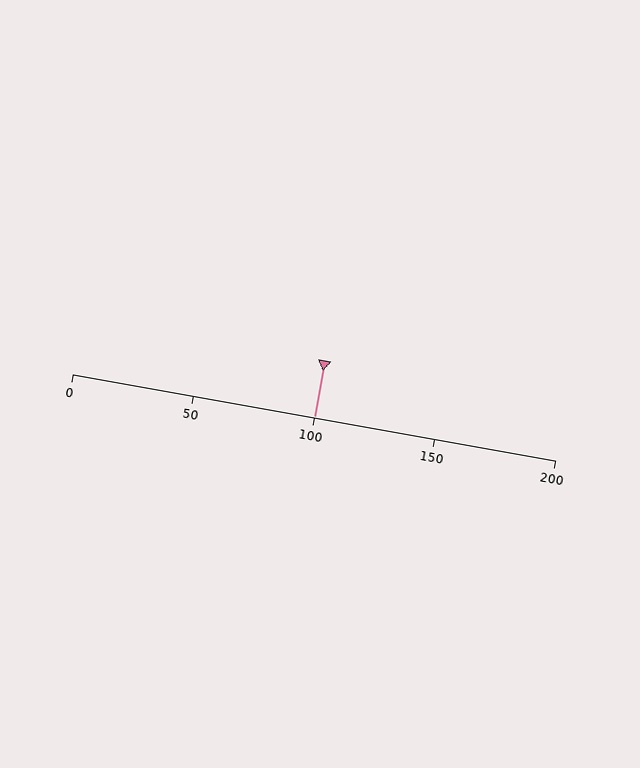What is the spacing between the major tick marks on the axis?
The major ticks are spaced 50 apart.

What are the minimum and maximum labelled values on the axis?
The axis runs from 0 to 200.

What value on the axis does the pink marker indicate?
The marker indicates approximately 100.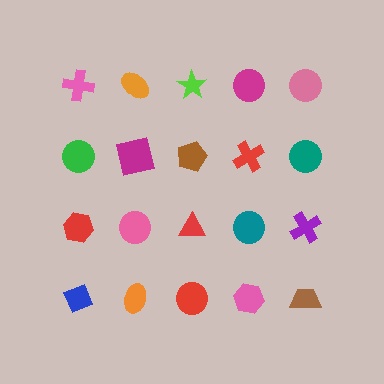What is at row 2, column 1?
A green circle.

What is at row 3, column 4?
A teal circle.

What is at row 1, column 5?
A pink circle.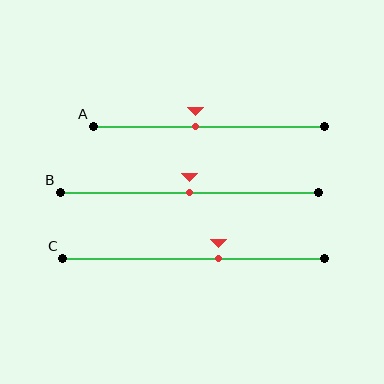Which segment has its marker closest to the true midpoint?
Segment B has its marker closest to the true midpoint.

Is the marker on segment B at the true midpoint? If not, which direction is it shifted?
Yes, the marker on segment B is at the true midpoint.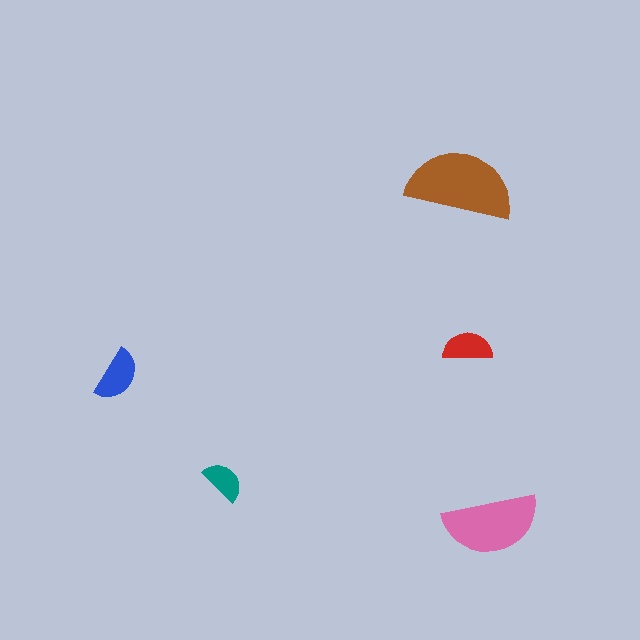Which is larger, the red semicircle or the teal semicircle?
The red one.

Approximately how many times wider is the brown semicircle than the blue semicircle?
About 2 times wider.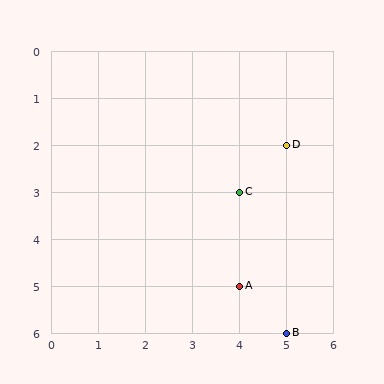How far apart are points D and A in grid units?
Points D and A are 1 column and 3 rows apart (about 3.2 grid units diagonally).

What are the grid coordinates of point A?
Point A is at grid coordinates (4, 5).